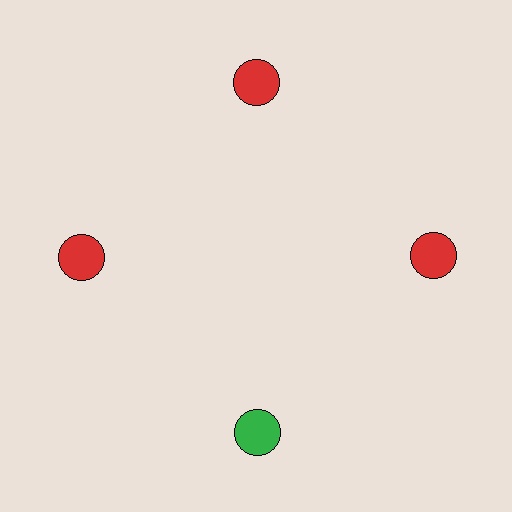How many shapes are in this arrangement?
There are 4 shapes arranged in a ring pattern.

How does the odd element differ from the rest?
It has a different color: green instead of red.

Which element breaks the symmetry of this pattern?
The green circle at roughly the 6 o'clock position breaks the symmetry. All other shapes are red circles.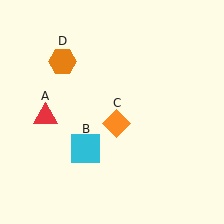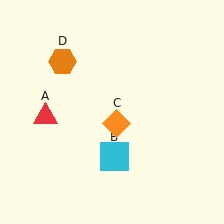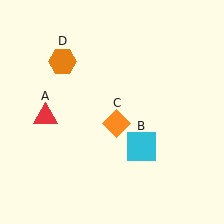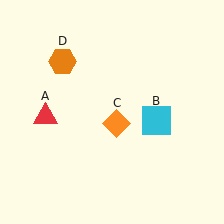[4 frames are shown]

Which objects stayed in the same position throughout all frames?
Red triangle (object A) and orange diamond (object C) and orange hexagon (object D) remained stationary.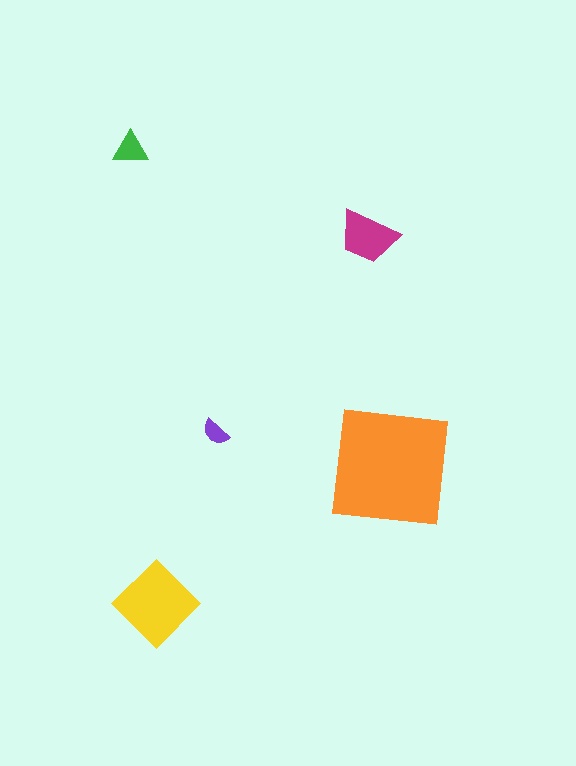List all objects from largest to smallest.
The orange square, the yellow diamond, the magenta trapezoid, the green triangle, the purple semicircle.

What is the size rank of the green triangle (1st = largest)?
4th.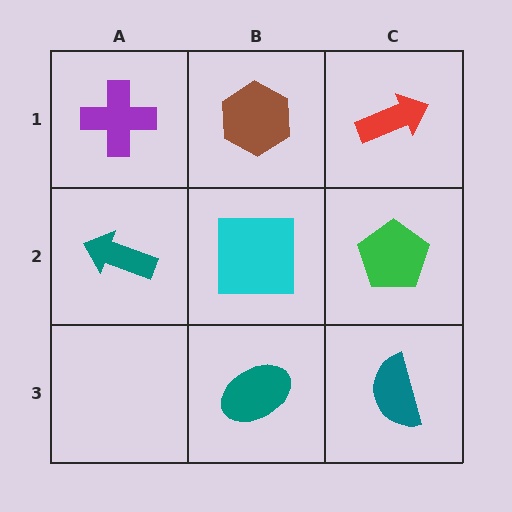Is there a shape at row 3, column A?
No, that cell is empty.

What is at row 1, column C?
A red arrow.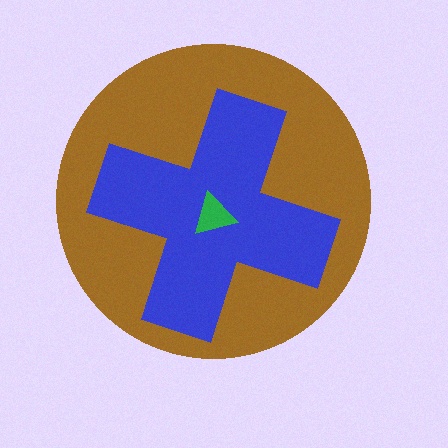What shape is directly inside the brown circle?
The blue cross.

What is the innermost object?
The green triangle.